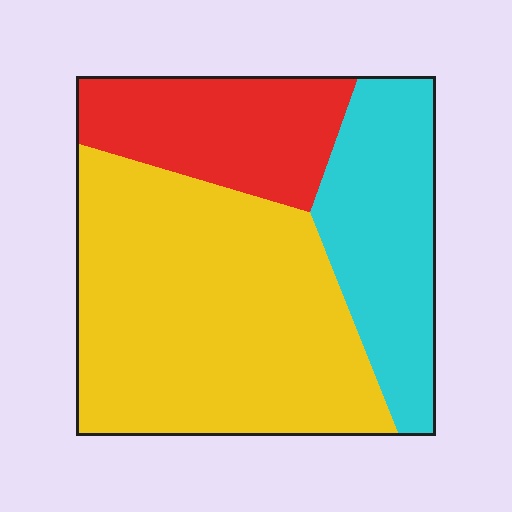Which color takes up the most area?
Yellow, at roughly 55%.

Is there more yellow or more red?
Yellow.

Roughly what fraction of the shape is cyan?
Cyan covers around 25% of the shape.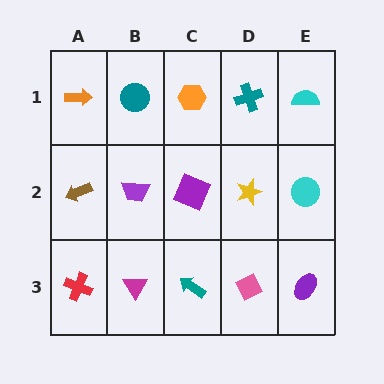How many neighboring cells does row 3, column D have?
3.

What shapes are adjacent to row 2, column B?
A teal circle (row 1, column B), a magenta triangle (row 3, column B), a brown arrow (row 2, column A), a purple square (row 2, column C).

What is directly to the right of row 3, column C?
A pink diamond.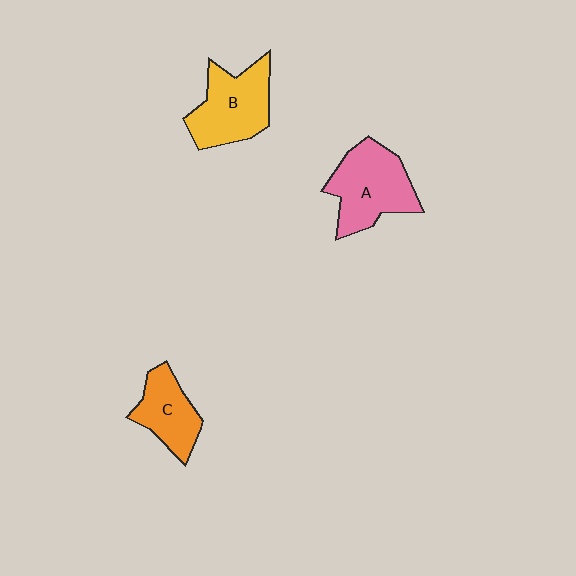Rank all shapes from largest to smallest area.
From largest to smallest: A (pink), B (yellow), C (orange).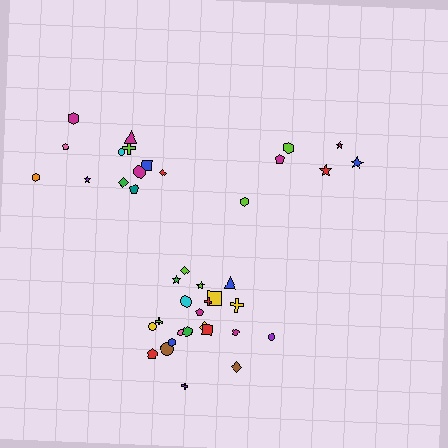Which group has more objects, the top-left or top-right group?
The top-left group.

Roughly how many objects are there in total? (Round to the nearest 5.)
Roughly 40 objects in total.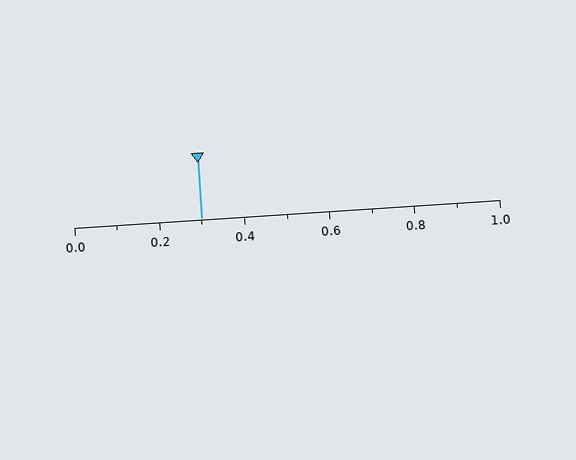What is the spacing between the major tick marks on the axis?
The major ticks are spaced 0.2 apart.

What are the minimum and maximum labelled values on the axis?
The axis runs from 0.0 to 1.0.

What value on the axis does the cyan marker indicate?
The marker indicates approximately 0.3.